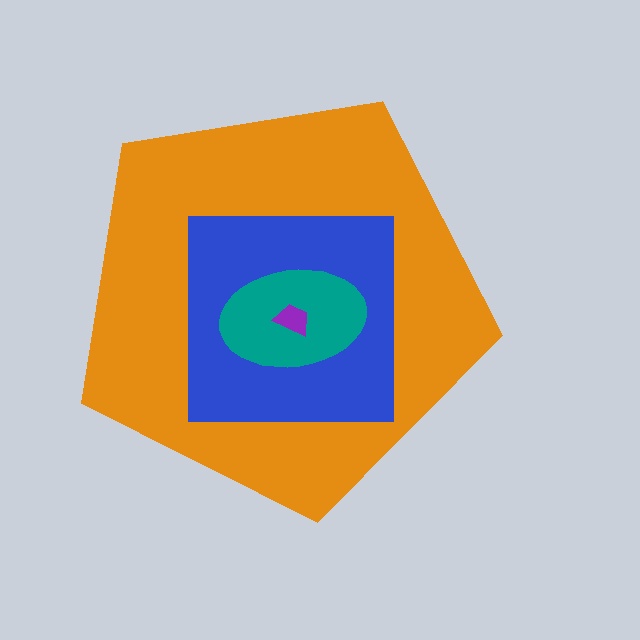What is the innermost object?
The purple trapezoid.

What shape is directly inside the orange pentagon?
The blue square.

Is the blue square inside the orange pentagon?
Yes.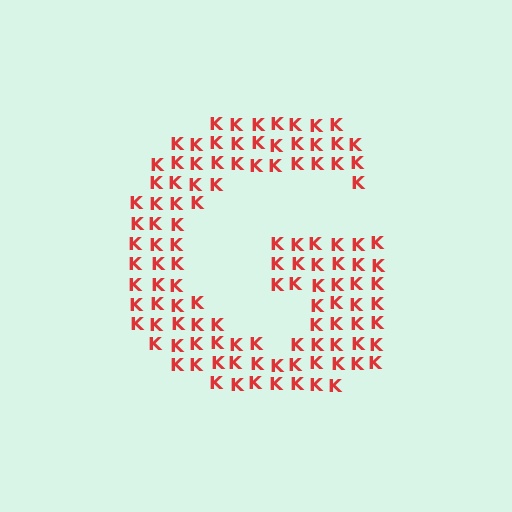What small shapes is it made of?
It is made of small letter K's.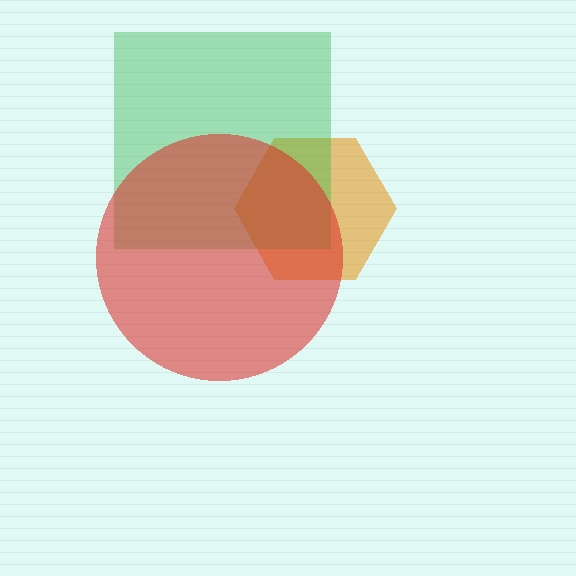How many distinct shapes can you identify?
There are 3 distinct shapes: an orange hexagon, a green square, a red circle.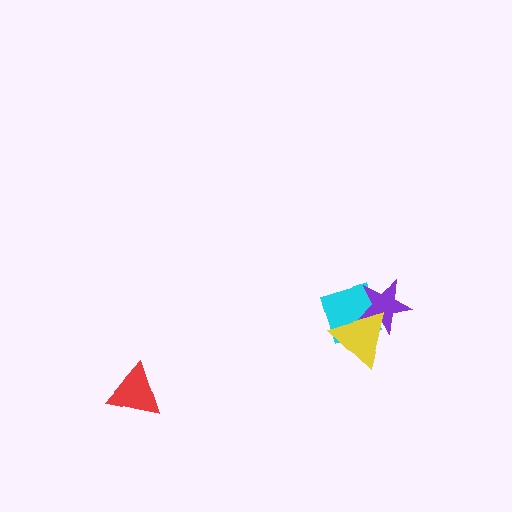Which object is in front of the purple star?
The yellow triangle is in front of the purple star.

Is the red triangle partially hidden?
No, no other shape covers it.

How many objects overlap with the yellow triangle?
2 objects overlap with the yellow triangle.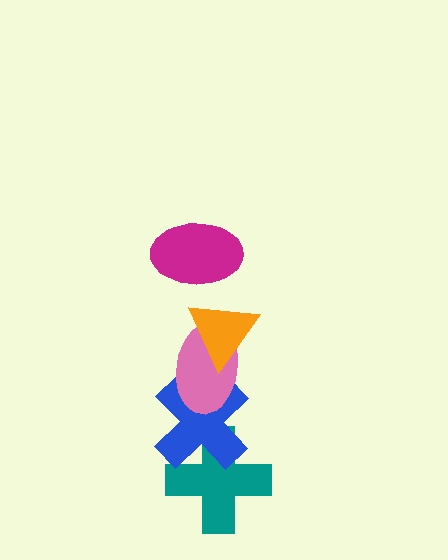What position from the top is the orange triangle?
The orange triangle is 2nd from the top.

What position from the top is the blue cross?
The blue cross is 4th from the top.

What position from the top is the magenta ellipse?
The magenta ellipse is 1st from the top.